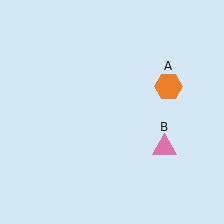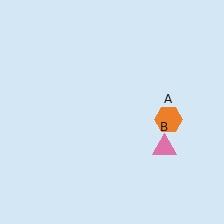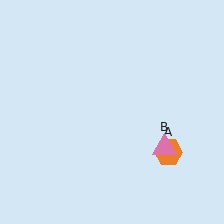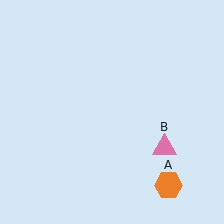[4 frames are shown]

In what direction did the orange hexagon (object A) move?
The orange hexagon (object A) moved down.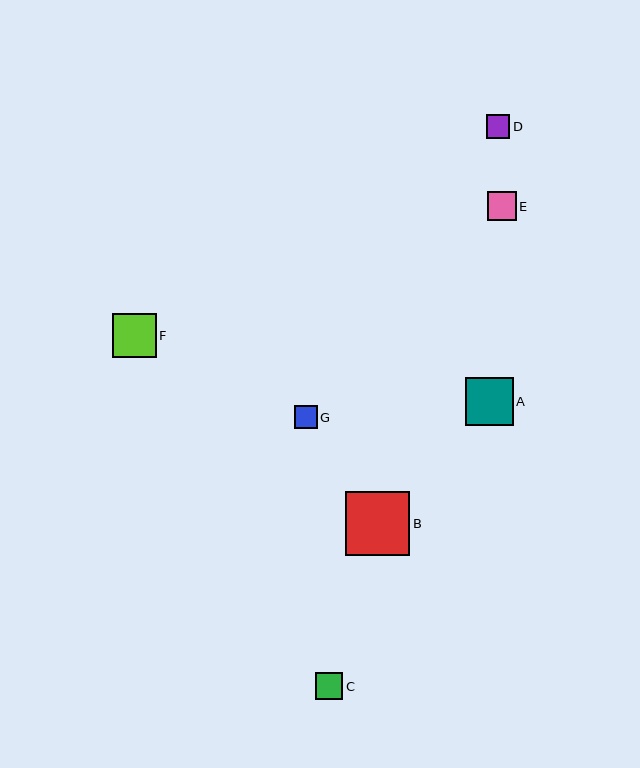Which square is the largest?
Square B is the largest with a size of approximately 64 pixels.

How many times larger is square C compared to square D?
Square C is approximately 1.1 times the size of square D.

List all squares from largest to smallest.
From largest to smallest: B, A, F, E, C, D, G.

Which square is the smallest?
Square G is the smallest with a size of approximately 23 pixels.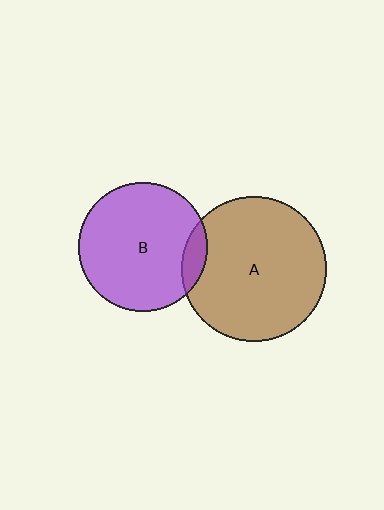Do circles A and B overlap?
Yes.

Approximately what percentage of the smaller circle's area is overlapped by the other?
Approximately 10%.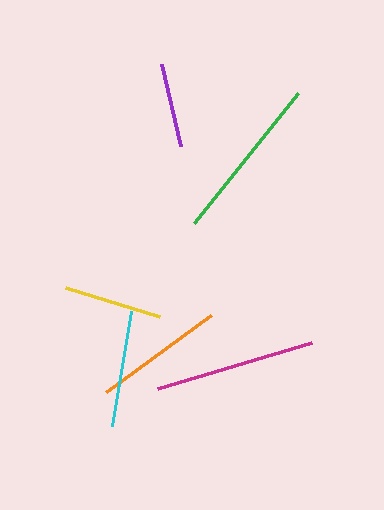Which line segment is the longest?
The green line is the longest at approximately 167 pixels.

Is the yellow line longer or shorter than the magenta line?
The magenta line is longer than the yellow line.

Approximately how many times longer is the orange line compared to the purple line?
The orange line is approximately 1.5 times the length of the purple line.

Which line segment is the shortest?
The purple line is the shortest at approximately 84 pixels.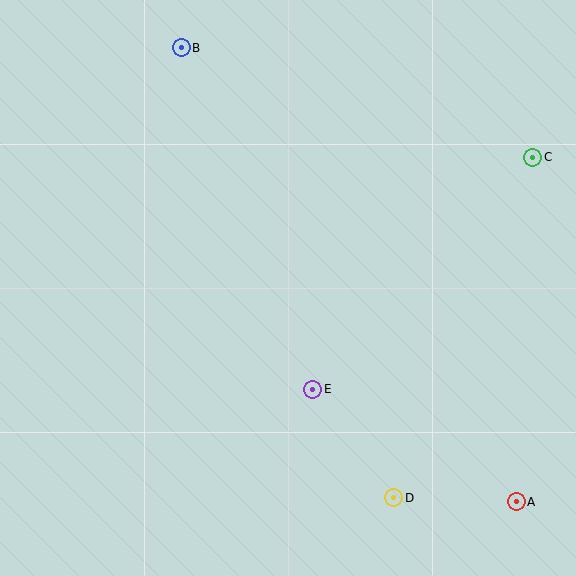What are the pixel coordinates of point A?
Point A is at (516, 502).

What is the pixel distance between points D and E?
The distance between D and E is 135 pixels.